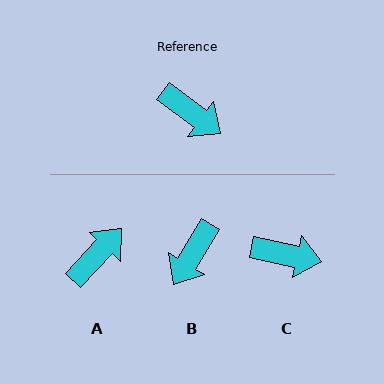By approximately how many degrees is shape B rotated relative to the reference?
Approximately 85 degrees clockwise.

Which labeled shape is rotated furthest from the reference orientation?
B, about 85 degrees away.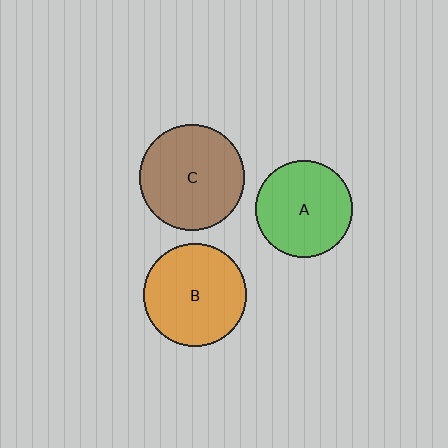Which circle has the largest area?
Circle C (brown).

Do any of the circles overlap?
No, none of the circles overlap.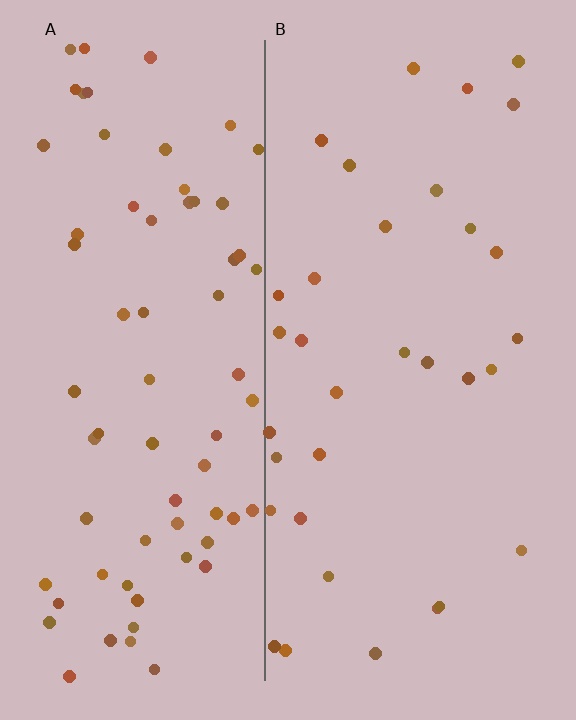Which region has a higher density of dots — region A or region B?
A (the left).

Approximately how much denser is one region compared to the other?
Approximately 2.1× — region A over region B.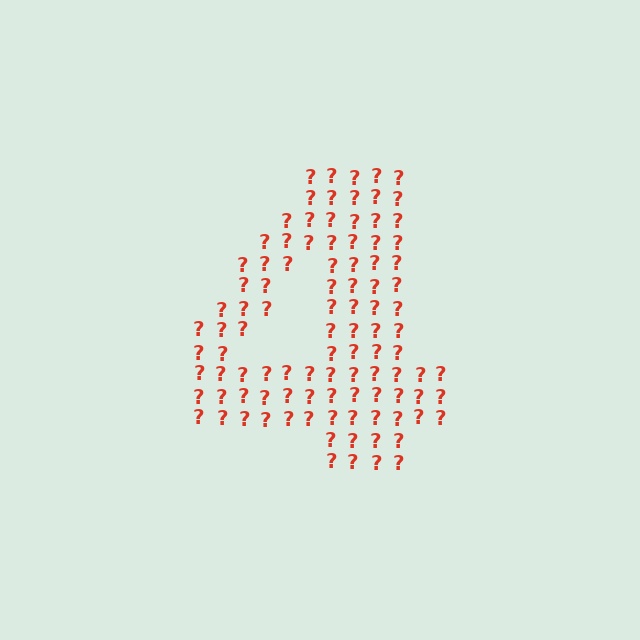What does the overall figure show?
The overall figure shows the digit 4.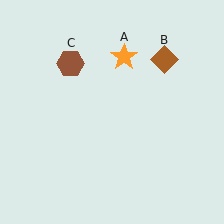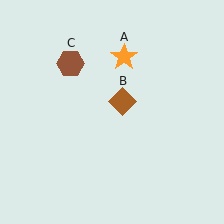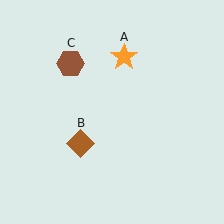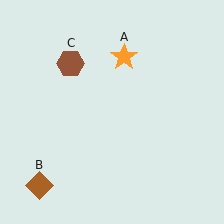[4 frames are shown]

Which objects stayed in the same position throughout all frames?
Orange star (object A) and brown hexagon (object C) remained stationary.